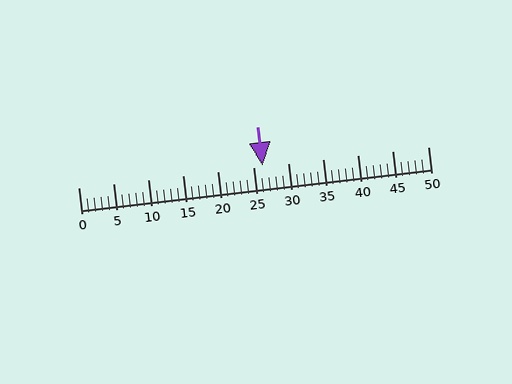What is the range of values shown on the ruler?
The ruler shows values from 0 to 50.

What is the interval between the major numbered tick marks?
The major tick marks are spaced 5 units apart.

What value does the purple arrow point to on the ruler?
The purple arrow points to approximately 26.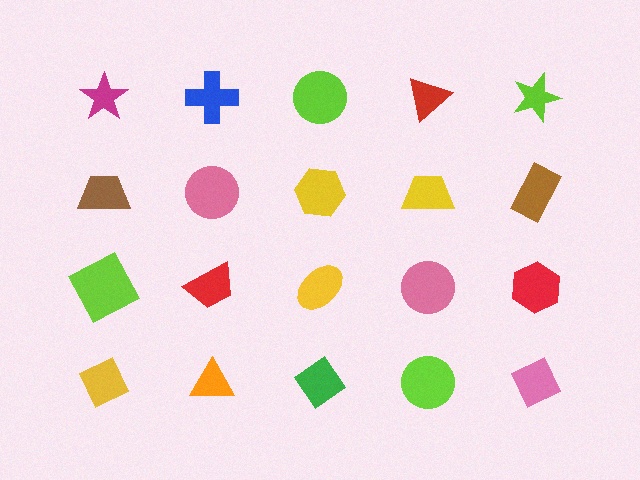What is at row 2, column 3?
A yellow hexagon.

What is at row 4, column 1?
A yellow diamond.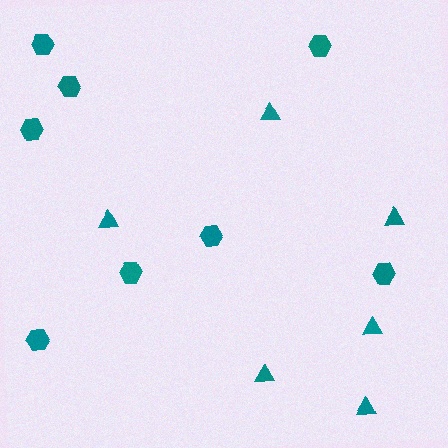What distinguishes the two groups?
There are 2 groups: one group of hexagons (8) and one group of triangles (6).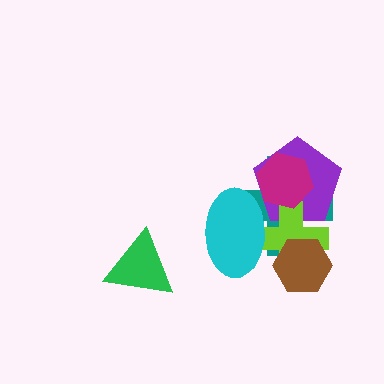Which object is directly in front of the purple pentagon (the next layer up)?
The lime cross is directly in front of the purple pentagon.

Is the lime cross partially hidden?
Yes, it is partially covered by another shape.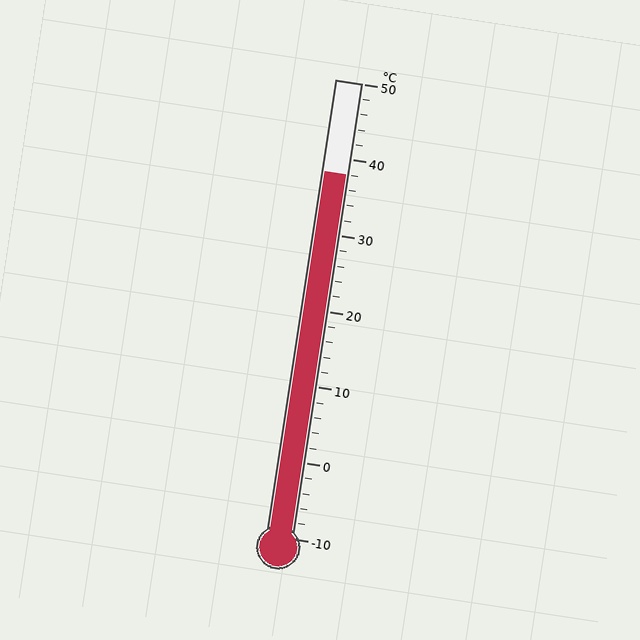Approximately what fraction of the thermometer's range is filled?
The thermometer is filled to approximately 80% of its range.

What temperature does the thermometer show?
The thermometer shows approximately 38°C.